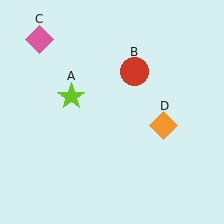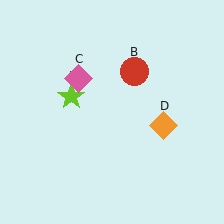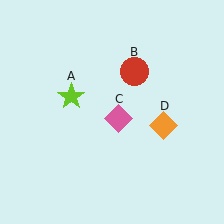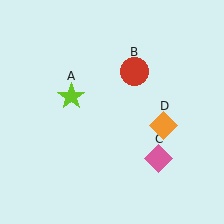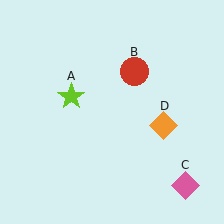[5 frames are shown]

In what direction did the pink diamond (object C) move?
The pink diamond (object C) moved down and to the right.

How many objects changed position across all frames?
1 object changed position: pink diamond (object C).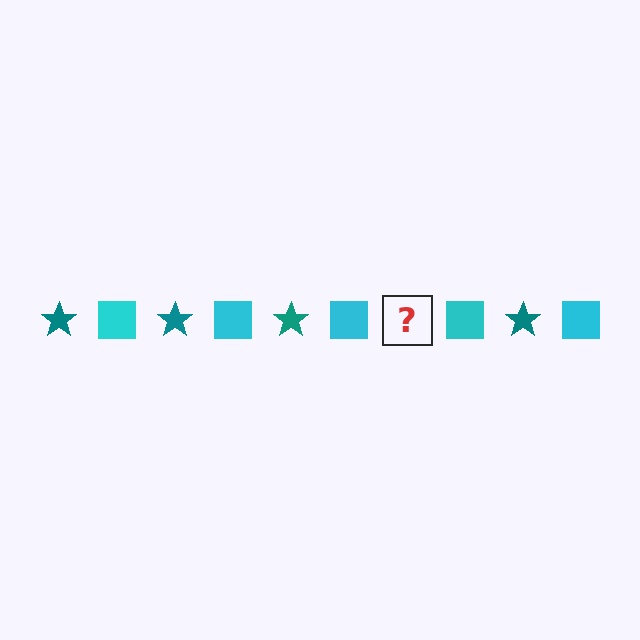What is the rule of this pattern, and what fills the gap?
The rule is that the pattern alternates between teal star and cyan square. The gap should be filled with a teal star.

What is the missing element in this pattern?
The missing element is a teal star.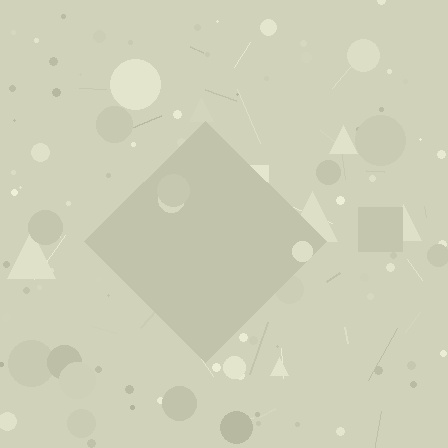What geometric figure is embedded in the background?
A diamond is embedded in the background.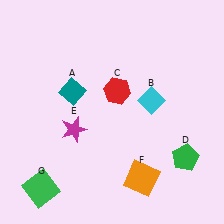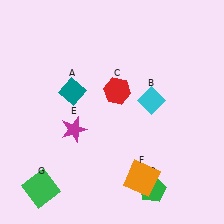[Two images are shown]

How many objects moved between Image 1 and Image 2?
1 object moved between the two images.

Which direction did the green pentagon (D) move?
The green pentagon (D) moved left.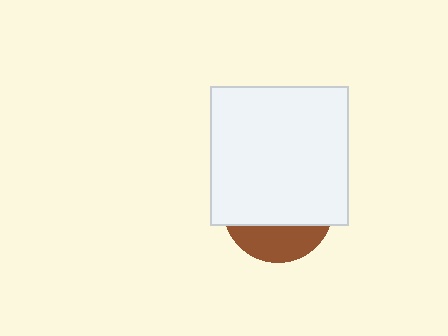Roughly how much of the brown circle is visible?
A small part of it is visible (roughly 30%).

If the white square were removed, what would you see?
You would see the complete brown circle.